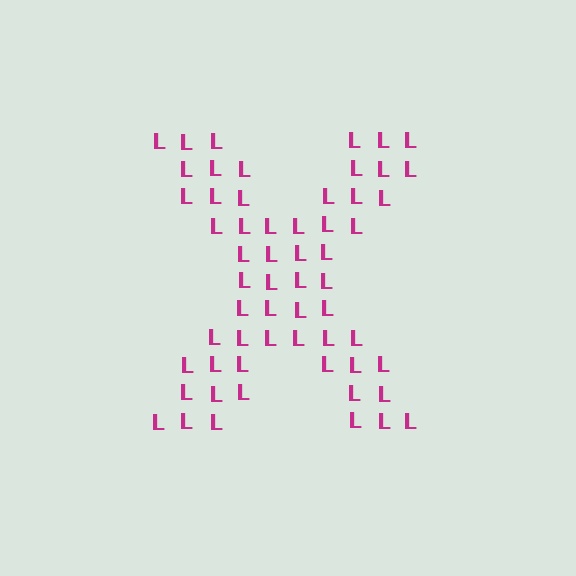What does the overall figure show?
The overall figure shows the letter X.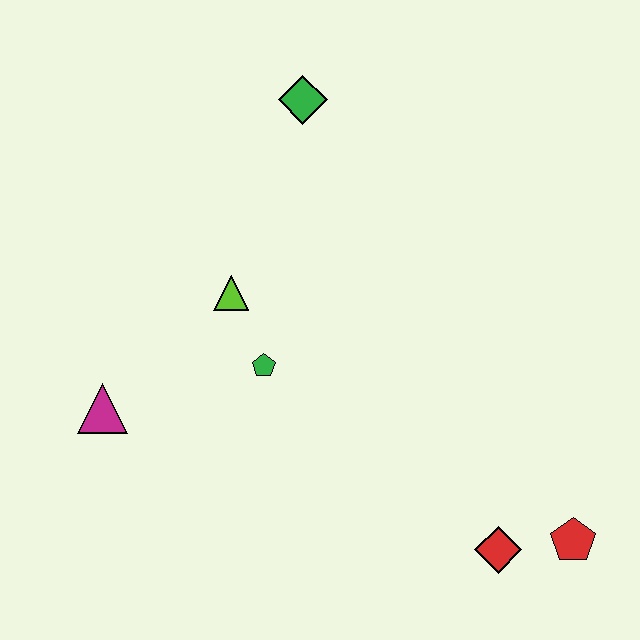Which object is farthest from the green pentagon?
The red pentagon is farthest from the green pentagon.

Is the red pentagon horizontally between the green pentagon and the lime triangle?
No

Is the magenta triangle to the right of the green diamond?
No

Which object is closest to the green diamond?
The lime triangle is closest to the green diamond.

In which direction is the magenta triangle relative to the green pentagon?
The magenta triangle is to the left of the green pentagon.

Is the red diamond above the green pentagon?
No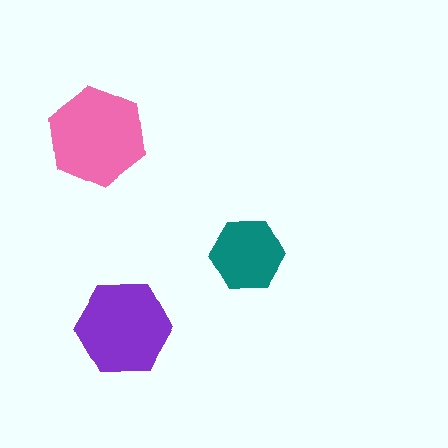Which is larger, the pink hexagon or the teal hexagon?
The pink one.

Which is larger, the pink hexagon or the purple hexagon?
The pink one.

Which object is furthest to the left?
The pink hexagon is leftmost.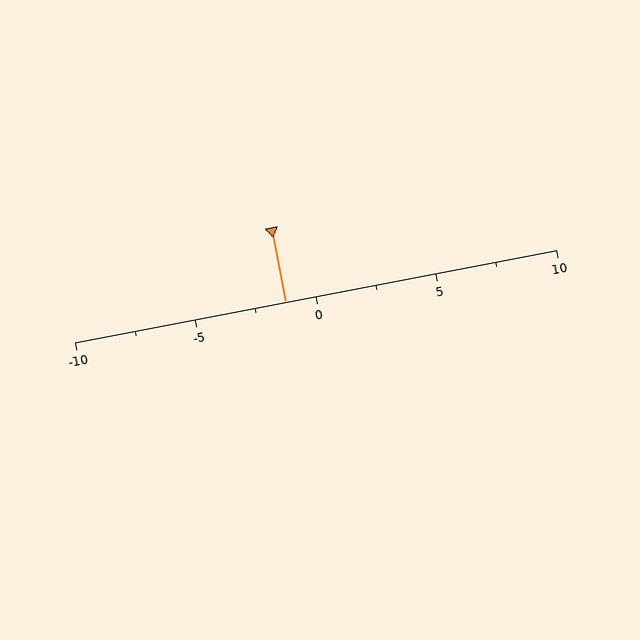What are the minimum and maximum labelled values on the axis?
The axis runs from -10 to 10.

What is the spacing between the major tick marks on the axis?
The major ticks are spaced 5 apart.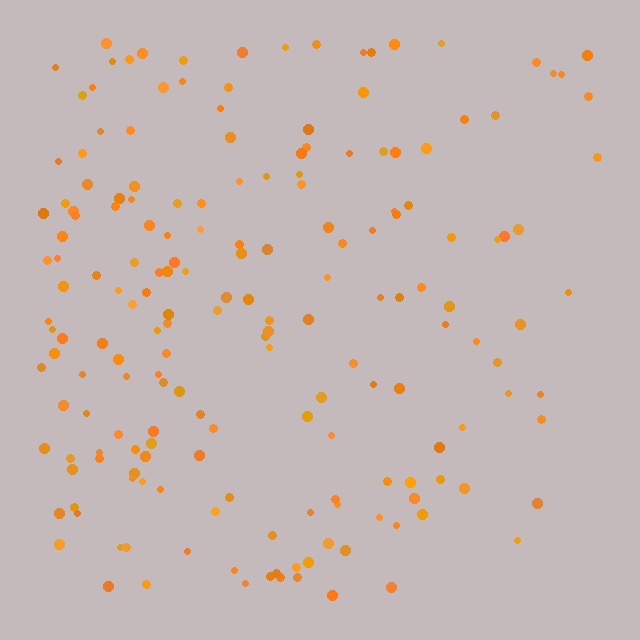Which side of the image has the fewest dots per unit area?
The right.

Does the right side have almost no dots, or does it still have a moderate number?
Still a moderate number, just noticeably fewer than the left.